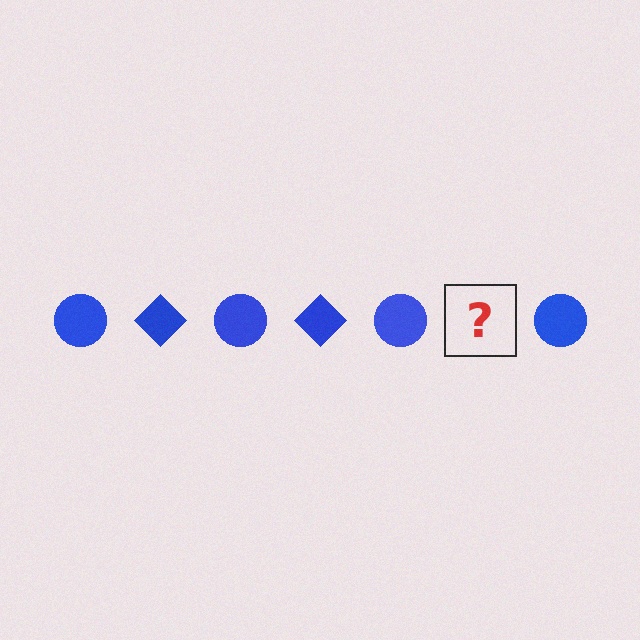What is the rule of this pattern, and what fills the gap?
The rule is that the pattern cycles through circle, diamond shapes in blue. The gap should be filled with a blue diamond.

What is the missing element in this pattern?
The missing element is a blue diamond.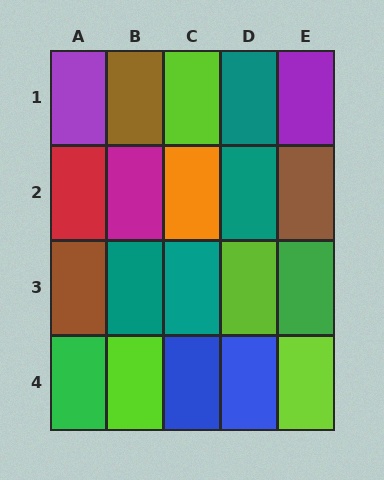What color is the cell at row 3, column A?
Brown.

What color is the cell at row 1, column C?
Lime.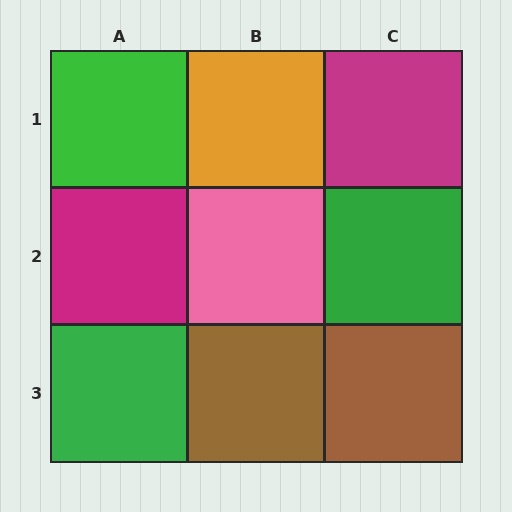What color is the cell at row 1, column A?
Green.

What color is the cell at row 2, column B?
Pink.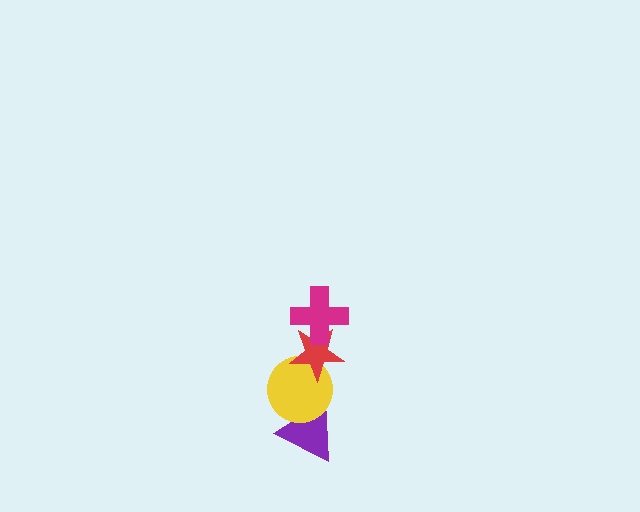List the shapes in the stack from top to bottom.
From top to bottom: the magenta cross, the red star, the yellow circle, the purple triangle.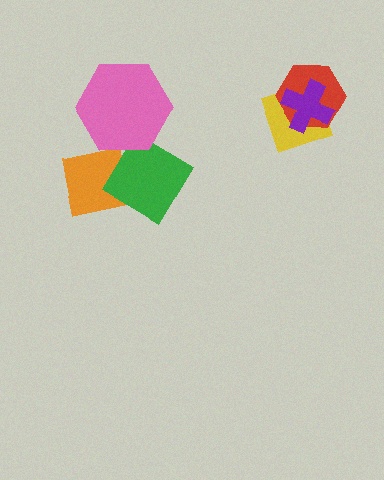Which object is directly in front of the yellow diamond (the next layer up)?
The red hexagon is directly in front of the yellow diamond.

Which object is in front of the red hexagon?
The purple cross is in front of the red hexagon.